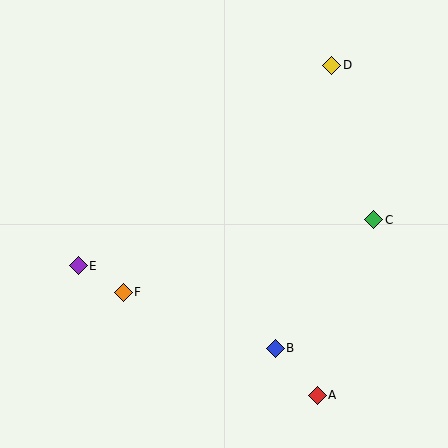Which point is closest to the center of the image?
Point F at (123, 292) is closest to the center.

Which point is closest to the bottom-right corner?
Point A is closest to the bottom-right corner.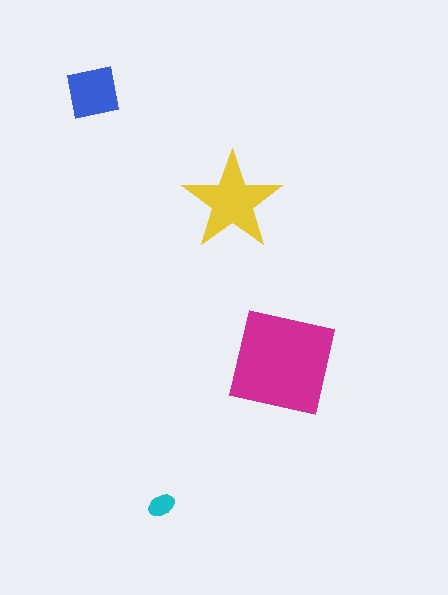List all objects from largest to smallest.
The magenta square, the yellow star, the blue square, the cyan ellipse.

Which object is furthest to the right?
The magenta square is rightmost.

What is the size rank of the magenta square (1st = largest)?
1st.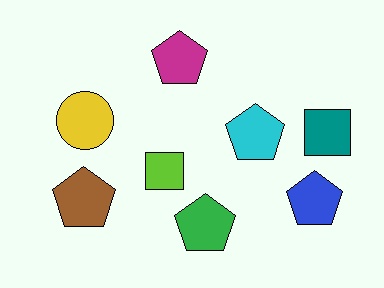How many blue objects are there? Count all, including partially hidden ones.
There is 1 blue object.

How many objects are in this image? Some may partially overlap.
There are 8 objects.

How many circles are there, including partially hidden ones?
There is 1 circle.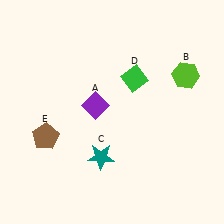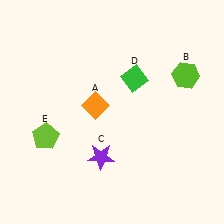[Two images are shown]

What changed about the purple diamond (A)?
In Image 1, A is purple. In Image 2, it changed to orange.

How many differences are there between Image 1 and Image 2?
There are 3 differences between the two images.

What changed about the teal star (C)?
In Image 1, C is teal. In Image 2, it changed to purple.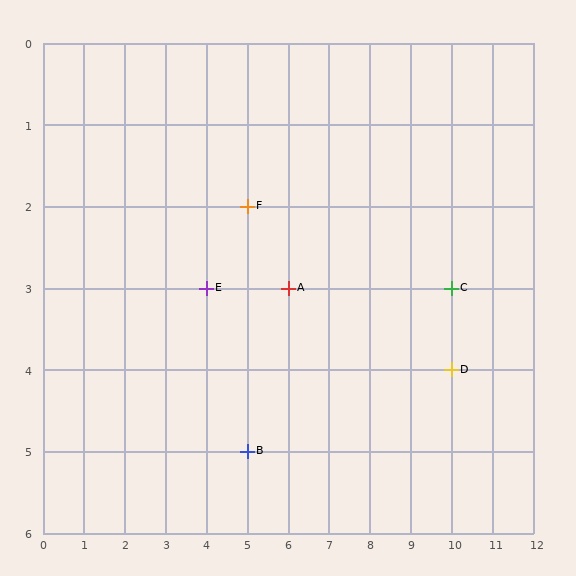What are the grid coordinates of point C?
Point C is at grid coordinates (10, 3).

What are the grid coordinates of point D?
Point D is at grid coordinates (10, 4).